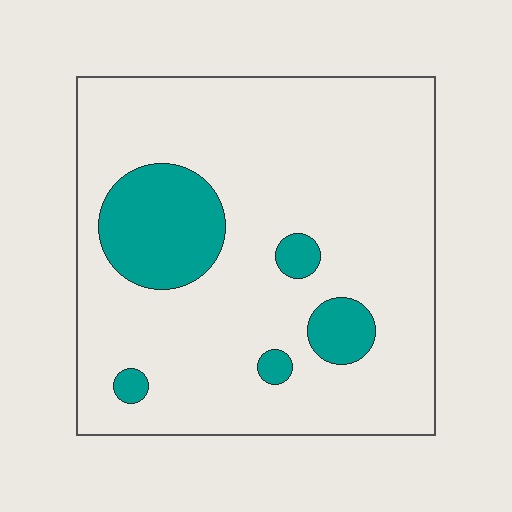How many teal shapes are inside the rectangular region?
5.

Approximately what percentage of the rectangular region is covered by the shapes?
Approximately 15%.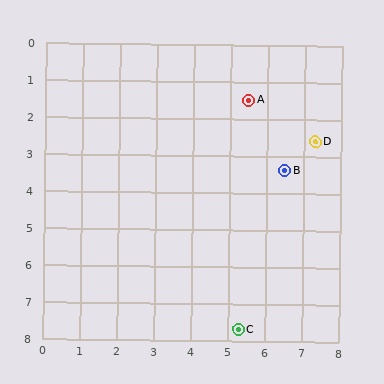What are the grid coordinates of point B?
Point B is at approximately (6.5, 3.4).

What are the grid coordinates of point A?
Point A is at approximately (5.5, 1.5).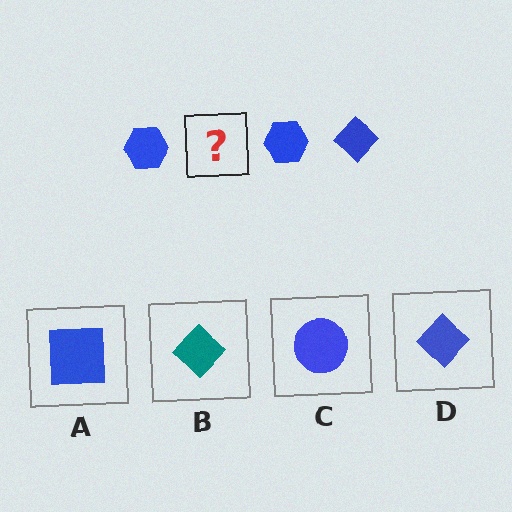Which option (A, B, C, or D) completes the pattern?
D.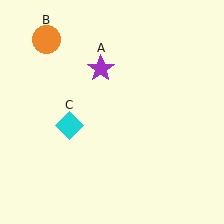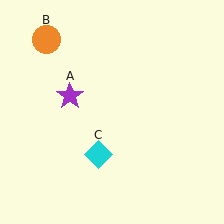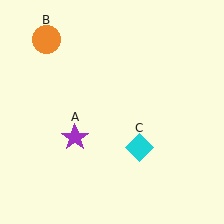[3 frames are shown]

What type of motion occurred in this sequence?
The purple star (object A), cyan diamond (object C) rotated counterclockwise around the center of the scene.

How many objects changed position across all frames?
2 objects changed position: purple star (object A), cyan diamond (object C).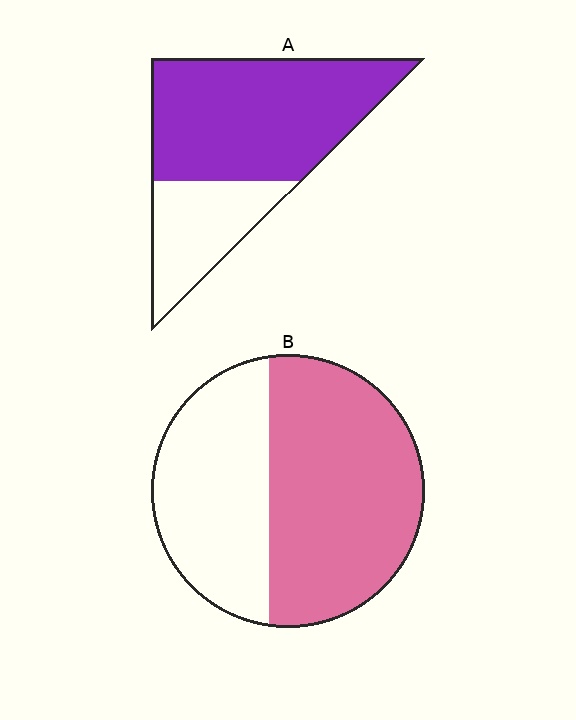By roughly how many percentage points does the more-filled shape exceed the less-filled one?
By roughly 10 percentage points (A over B).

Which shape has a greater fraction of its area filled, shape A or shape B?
Shape A.